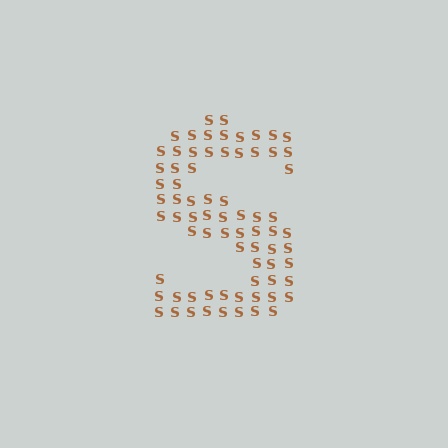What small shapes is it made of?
It is made of small letter S's.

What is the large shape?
The large shape is the letter S.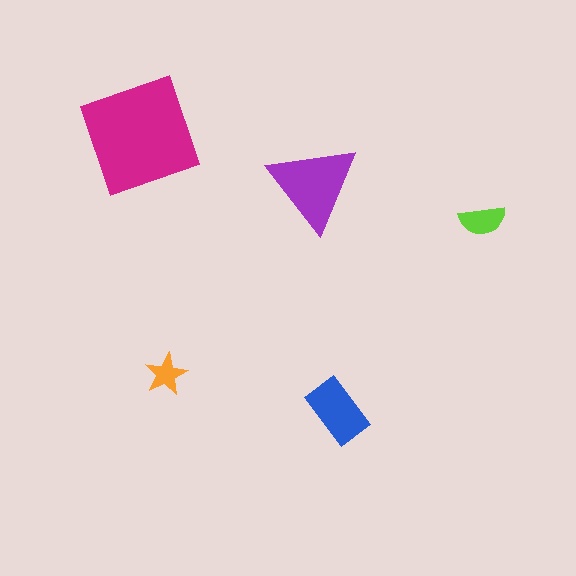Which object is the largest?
The magenta square.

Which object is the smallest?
The orange star.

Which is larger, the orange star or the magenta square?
The magenta square.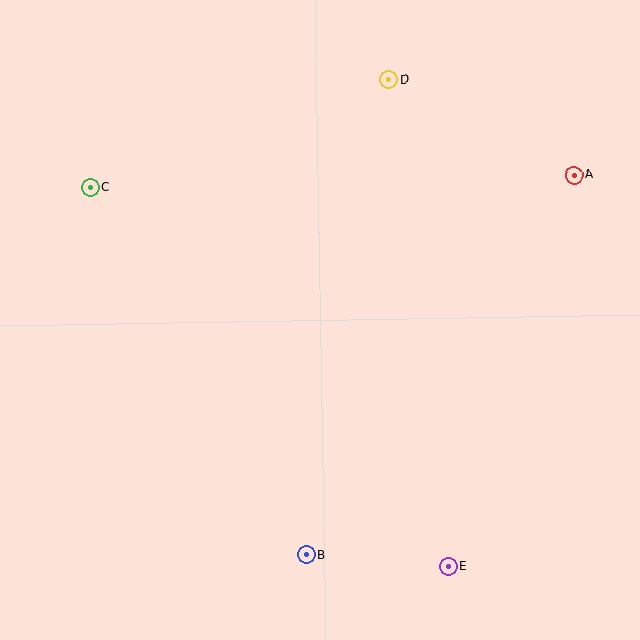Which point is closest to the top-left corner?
Point C is closest to the top-left corner.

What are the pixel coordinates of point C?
Point C is at (90, 187).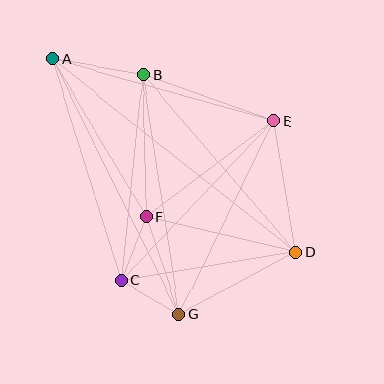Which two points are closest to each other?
Points C and G are closest to each other.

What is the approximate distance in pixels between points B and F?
The distance between B and F is approximately 142 pixels.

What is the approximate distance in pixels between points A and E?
The distance between A and E is approximately 230 pixels.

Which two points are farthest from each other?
Points A and D are farthest from each other.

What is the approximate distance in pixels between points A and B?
The distance between A and B is approximately 92 pixels.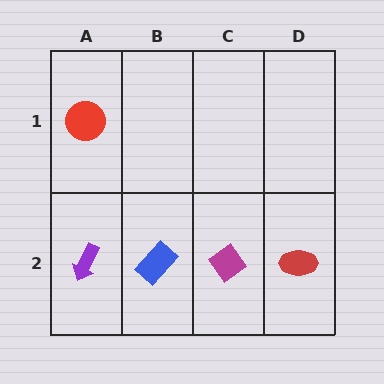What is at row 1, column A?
A red circle.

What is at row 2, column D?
A red ellipse.